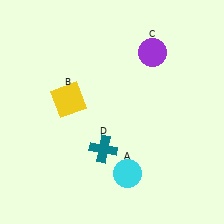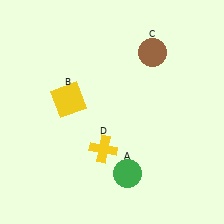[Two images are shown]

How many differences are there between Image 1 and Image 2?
There are 3 differences between the two images.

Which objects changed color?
A changed from cyan to green. C changed from purple to brown. D changed from teal to yellow.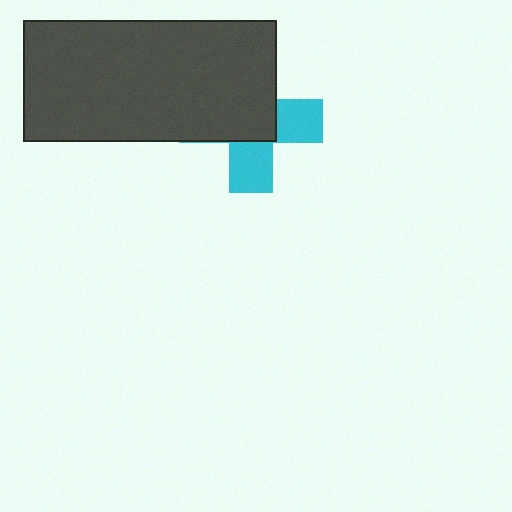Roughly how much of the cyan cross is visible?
A small part of it is visible (roughly 41%).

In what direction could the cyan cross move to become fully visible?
The cyan cross could move toward the lower-right. That would shift it out from behind the dark gray rectangle entirely.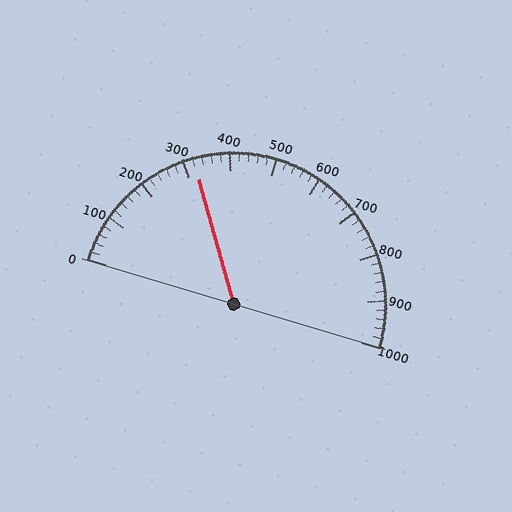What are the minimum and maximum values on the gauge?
The gauge ranges from 0 to 1000.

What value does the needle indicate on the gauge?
The needle indicates approximately 320.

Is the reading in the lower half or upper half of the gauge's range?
The reading is in the lower half of the range (0 to 1000).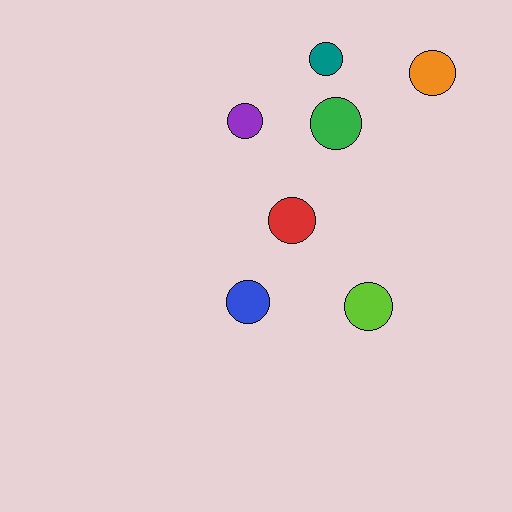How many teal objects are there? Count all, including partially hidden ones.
There is 1 teal object.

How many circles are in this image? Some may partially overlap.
There are 7 circles.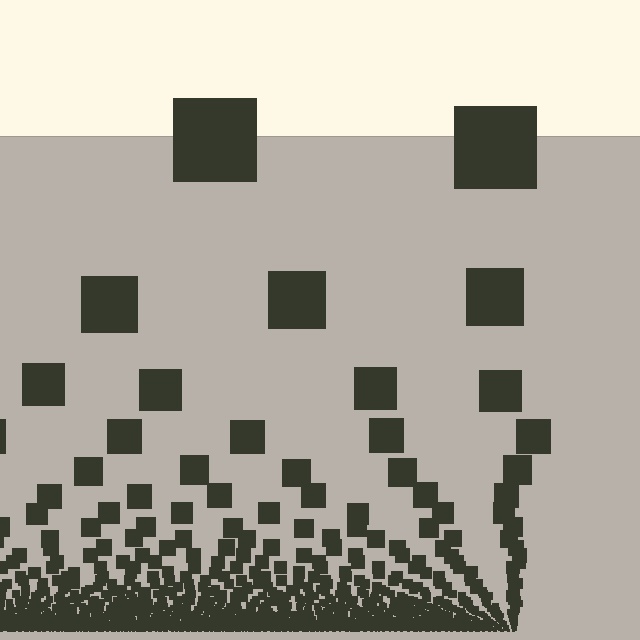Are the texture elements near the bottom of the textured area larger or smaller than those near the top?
Smaller. The gradient is inverted — elements near the bottom are smaller and denser.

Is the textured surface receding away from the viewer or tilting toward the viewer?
The surface appears to tilt toward the viewer. Texture elements get larger and sparser toward the top.